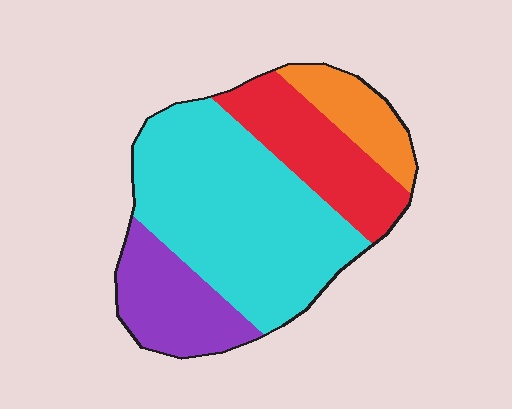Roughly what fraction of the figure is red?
Red covers roughly 20% of the figure.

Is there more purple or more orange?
Purple.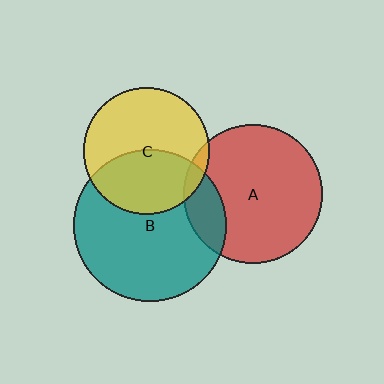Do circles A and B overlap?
Yes.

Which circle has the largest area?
Circle B (teal).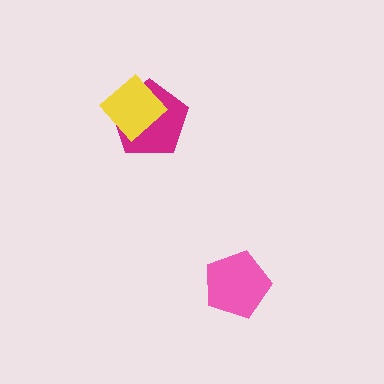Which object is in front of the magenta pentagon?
The yellow diamond is in front of the magenta pentagon.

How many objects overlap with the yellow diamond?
1 object overlaps with the yellow diamond.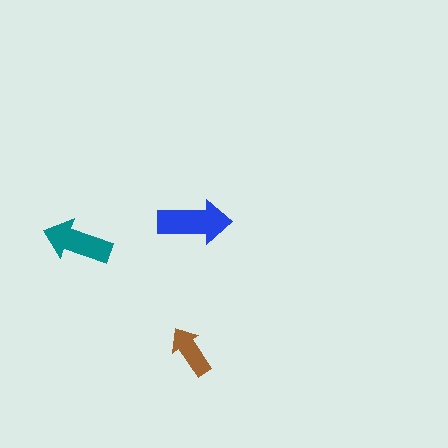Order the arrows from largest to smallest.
the blue one, the teal one, the brown one.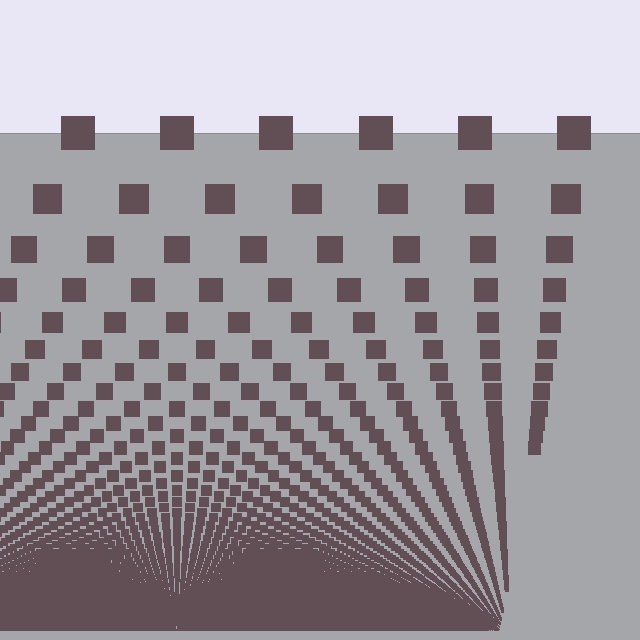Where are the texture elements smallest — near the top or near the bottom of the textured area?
Near the bottom.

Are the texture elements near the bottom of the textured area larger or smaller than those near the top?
Smaller. The gradient is inverted — elements near the bottom are smaller and denser.